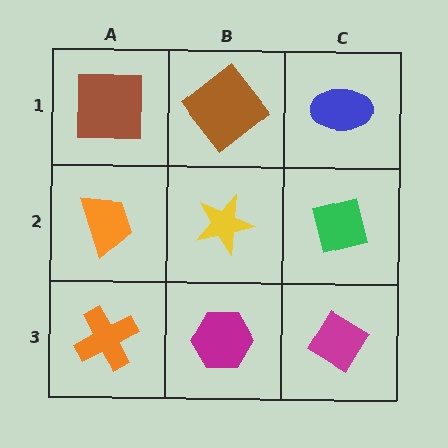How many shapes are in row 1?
3 shapes.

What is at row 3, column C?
A magenta diamond.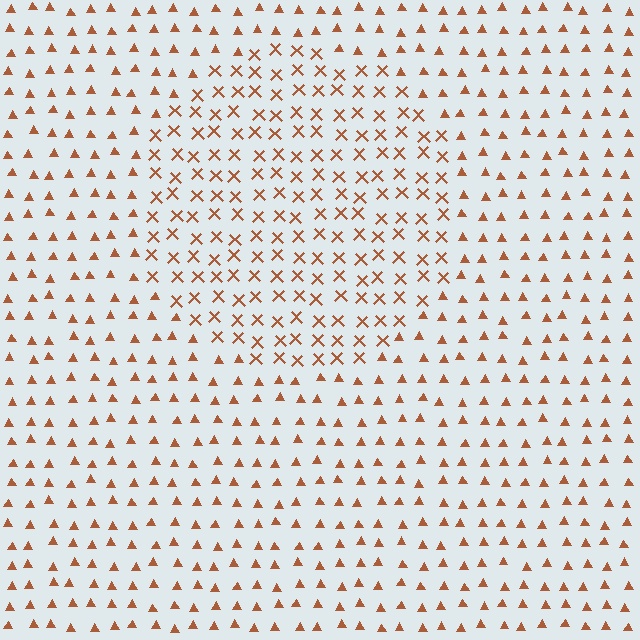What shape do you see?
I see a circle.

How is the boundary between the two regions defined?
The boundary is defined by a change in element shape: X marks inside vs. triangles outside. All elements share the same color and spacing.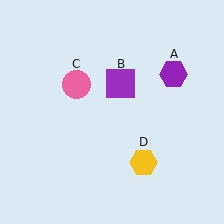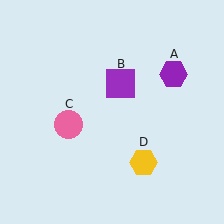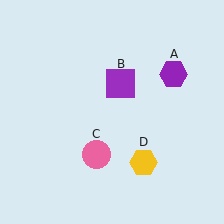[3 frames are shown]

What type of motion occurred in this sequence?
The pink circle (object C) rotated counterclockwise around the center of the scene.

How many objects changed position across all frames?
1 object changed position: pink circle (object C).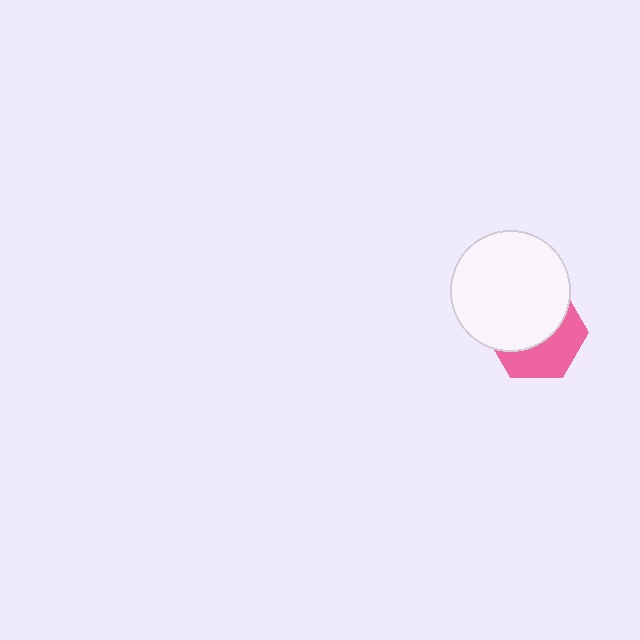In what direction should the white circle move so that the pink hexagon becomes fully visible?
The white circle should move up. That is the shortest direction to clear the overlap and leave the pink hexagon fully visible.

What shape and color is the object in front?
The object in front is a white circle.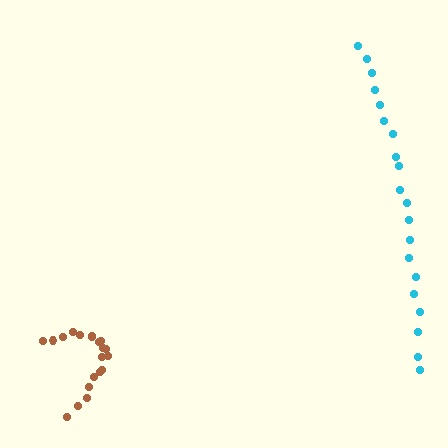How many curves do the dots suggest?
There are 2 distinct paths.